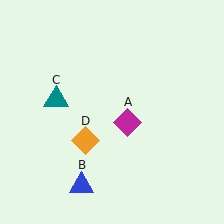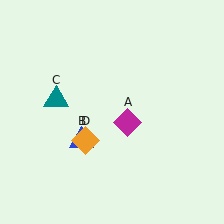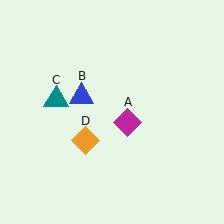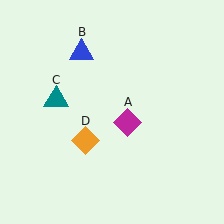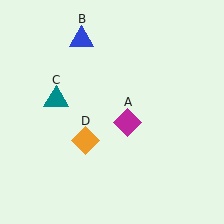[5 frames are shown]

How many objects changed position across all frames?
1 object changed position: blue triangle (object B).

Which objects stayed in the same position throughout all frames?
Magenta diamond (object A) and teal triangle (object C) and orange diamond (object D) remained stationary.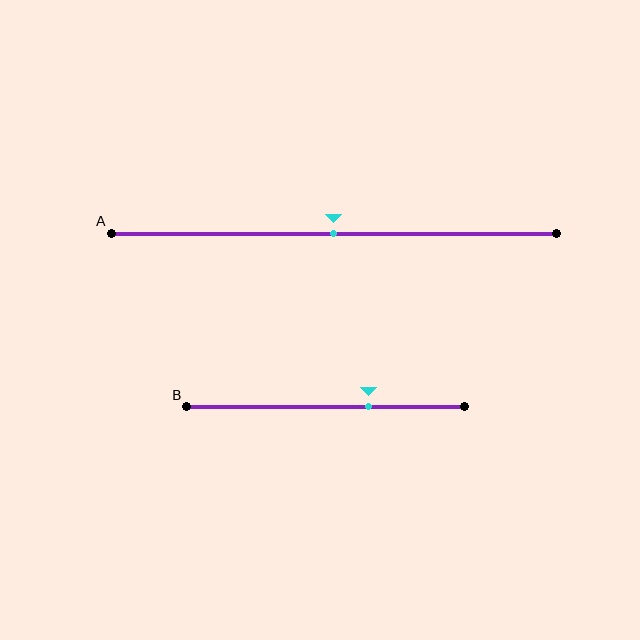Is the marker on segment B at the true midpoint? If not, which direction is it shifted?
No, the marker on segment B is shifted to the right by about 15% of the segment length.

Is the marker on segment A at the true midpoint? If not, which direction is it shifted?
Yes, the marker on segment A is at the true midpoint.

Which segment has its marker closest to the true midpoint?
Segment A has its marker closest to the true midpoint.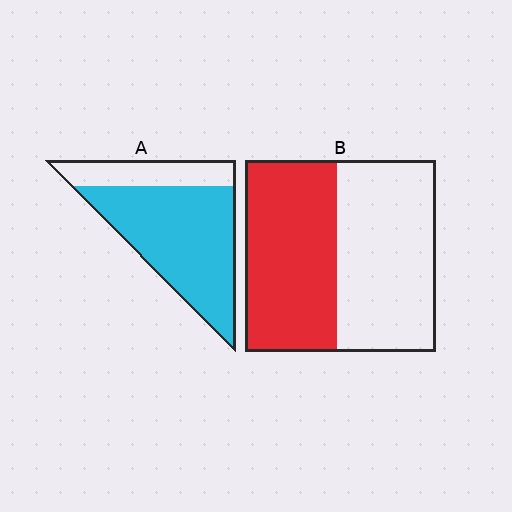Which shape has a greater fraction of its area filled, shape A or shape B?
Shape A.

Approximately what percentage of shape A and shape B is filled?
A is approximately 75% and B is approximately 50%.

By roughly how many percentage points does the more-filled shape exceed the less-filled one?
By roughly 25 percentage points (A over B).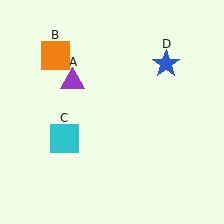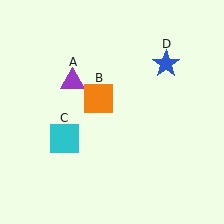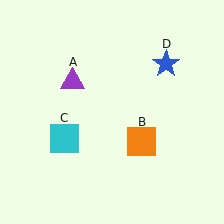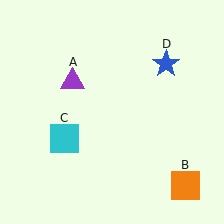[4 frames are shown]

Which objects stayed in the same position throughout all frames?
Purple triangle (object A) and cyan square (object C) and blue star (object D) remained stationary.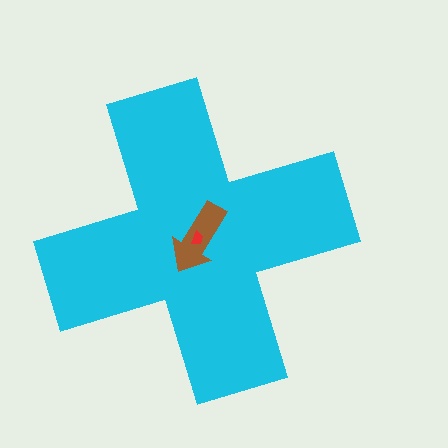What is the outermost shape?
The cyan cross.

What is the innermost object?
The red trapezoid.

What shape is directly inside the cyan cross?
The brown arrow.